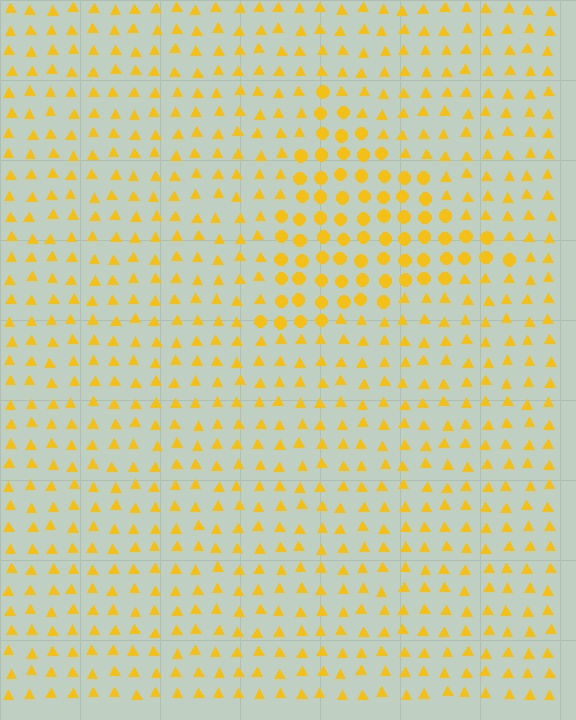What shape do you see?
I see a triangle.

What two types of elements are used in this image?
The image uses circles inside the triangle region and triangles outside it.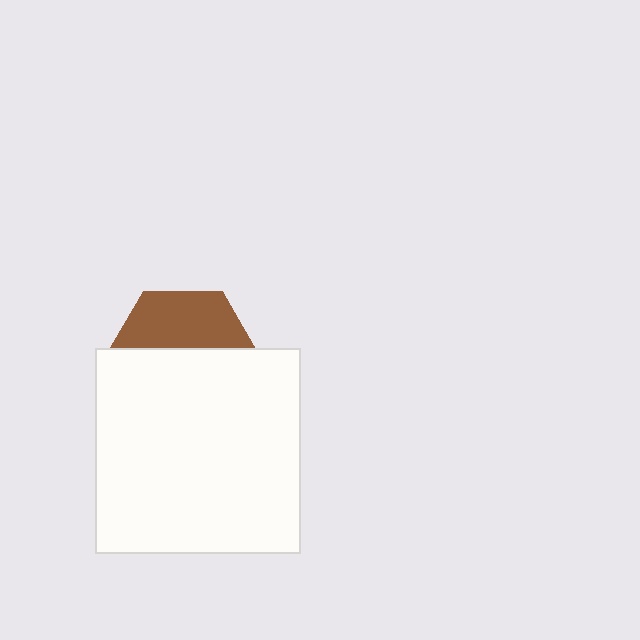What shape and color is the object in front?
The object in front is a white rectangle.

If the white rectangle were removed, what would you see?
You would see the complete brown hexagon.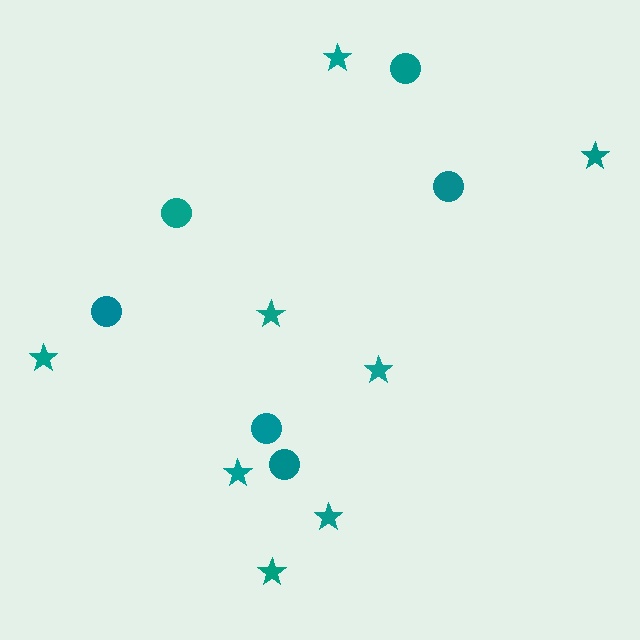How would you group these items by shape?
There are 2 groups: one group of stars (8) and one group of circles (6).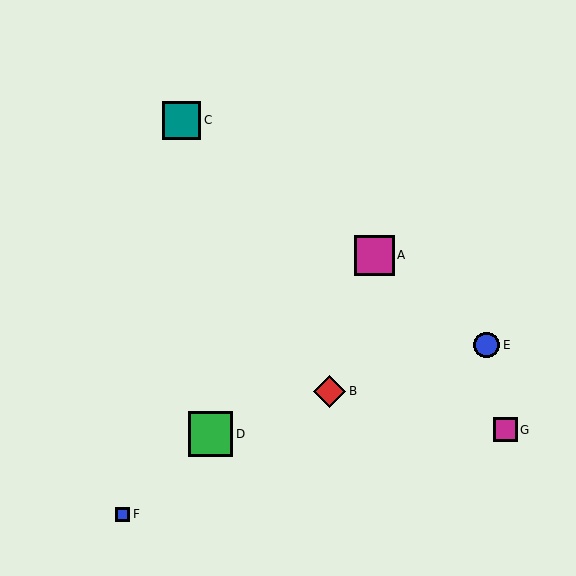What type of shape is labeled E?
Shape E is a blue circle.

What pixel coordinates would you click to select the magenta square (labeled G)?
Click at (505, 430) to select the magenta square G.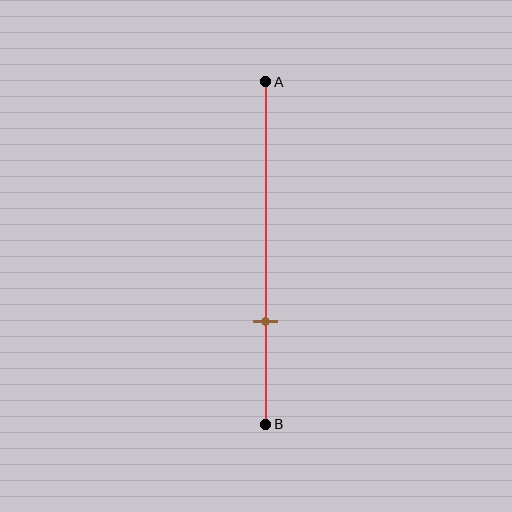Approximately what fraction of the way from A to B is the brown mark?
The brown mark is approximately 70% of the way from A to B.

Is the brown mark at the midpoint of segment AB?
No, the mark is at about 70% from A, not at the 50% midpoint.